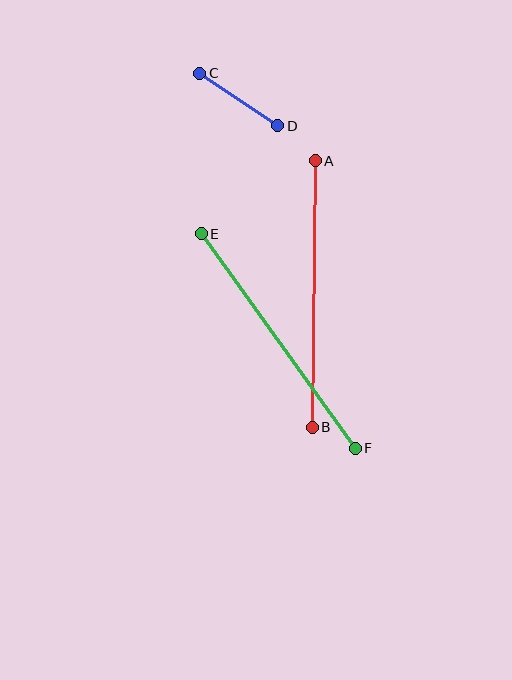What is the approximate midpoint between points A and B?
The midpoint is at approximately (314, 294) pixels.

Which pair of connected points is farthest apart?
Points A and B are farthest apart.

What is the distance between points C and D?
The distance is approximately 94 pixels.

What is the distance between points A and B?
The distance is approximately 266 pixels.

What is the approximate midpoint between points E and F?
The midpoint is at approximately (278, 341) pixels.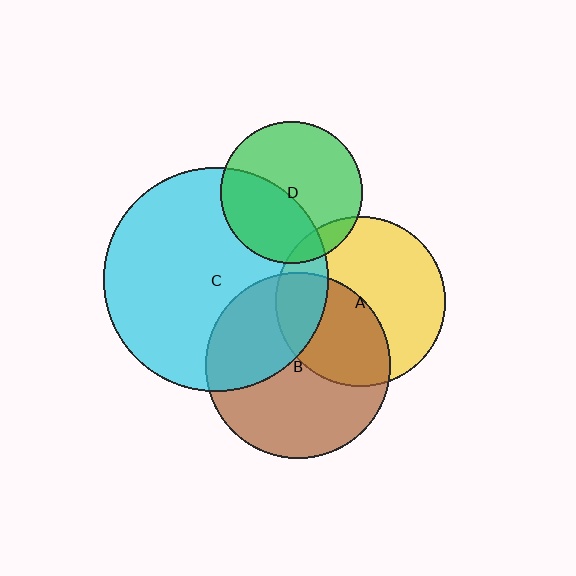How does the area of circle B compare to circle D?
Approximately 1.7 times.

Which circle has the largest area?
Circle C (cyan).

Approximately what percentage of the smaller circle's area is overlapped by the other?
Approximately 10%.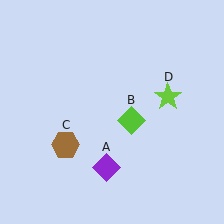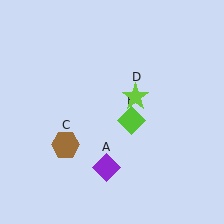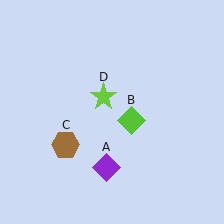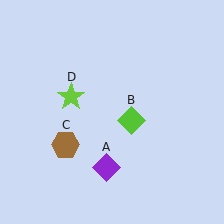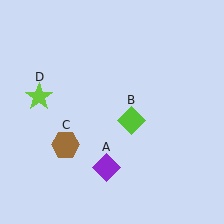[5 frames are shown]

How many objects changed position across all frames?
1 object changed position: lime star (object D).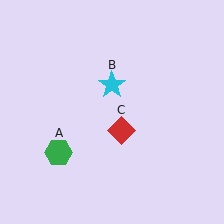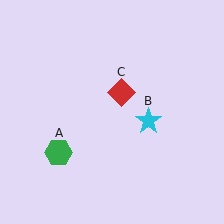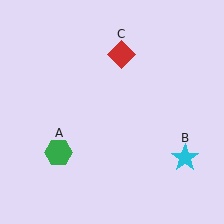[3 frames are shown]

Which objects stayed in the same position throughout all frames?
Green hexagon (object A) remained stationary.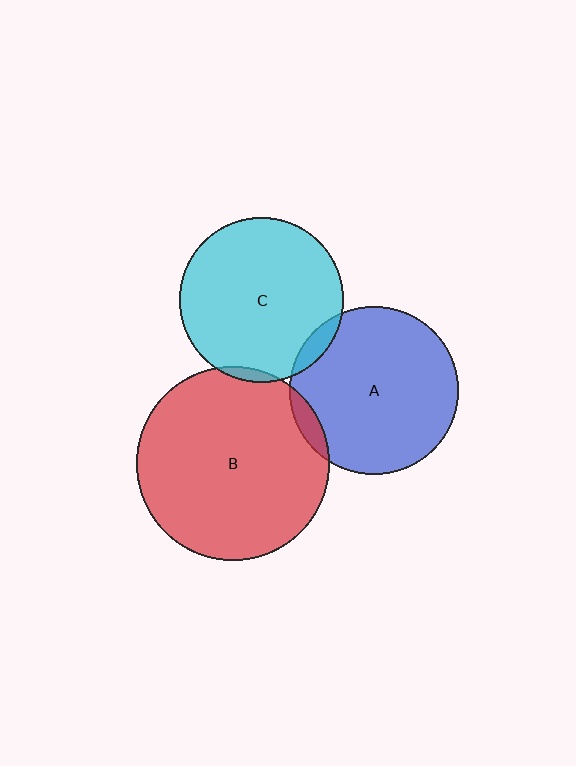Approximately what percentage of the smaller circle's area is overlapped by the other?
Approximately 5%.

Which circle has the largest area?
Circle B (red).